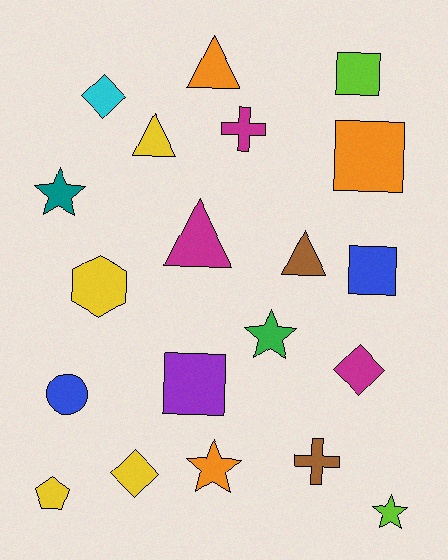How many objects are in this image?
There are 20 objects.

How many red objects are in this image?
There are no red objects.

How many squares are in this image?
There are 4 squares.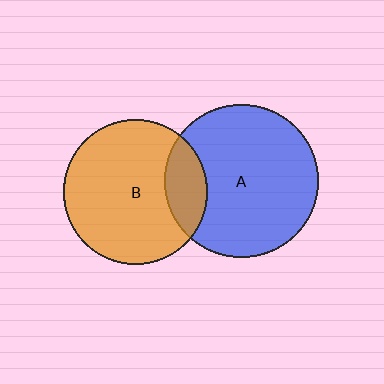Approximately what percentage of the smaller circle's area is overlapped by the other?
Approximately 20%.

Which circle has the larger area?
Circle A (blue).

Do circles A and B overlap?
Yes.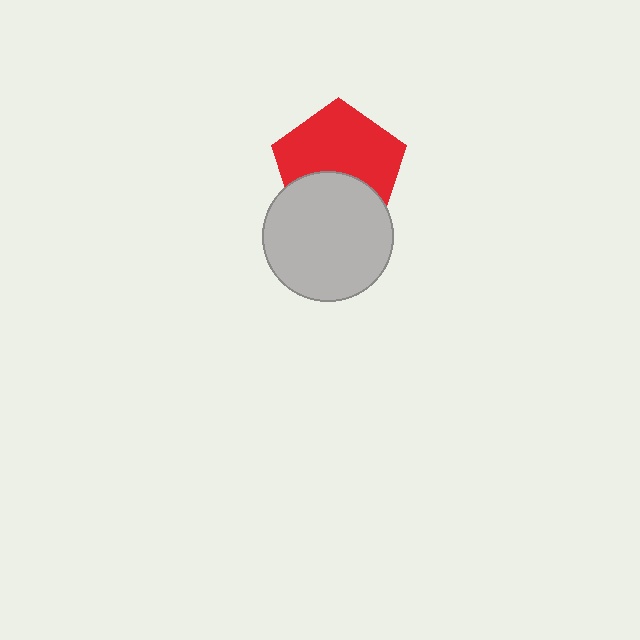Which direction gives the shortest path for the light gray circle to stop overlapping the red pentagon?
Moving down gives the shortest separation.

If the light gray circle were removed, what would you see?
You would see the complete red pentagon.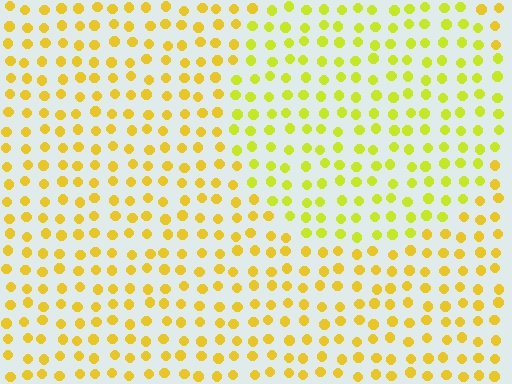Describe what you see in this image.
The image is filled with small yellow elements in a uniform arrangement. A circle-shaped region is visible where the elements are tinted to a slightly different hue, forming a subtle color boundary.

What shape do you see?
I see a circle.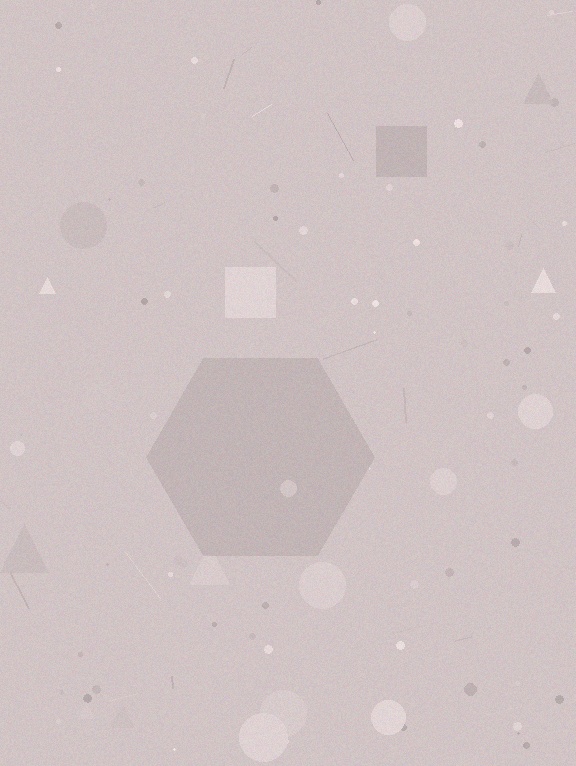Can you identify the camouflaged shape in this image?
The camouflaged shape is a hexagon.